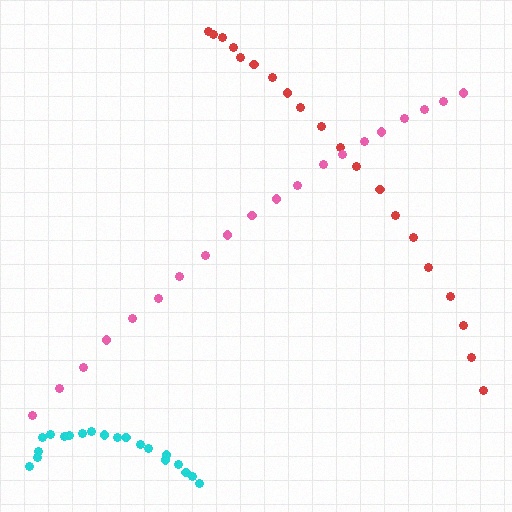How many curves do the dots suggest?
There are 3 distinct paths.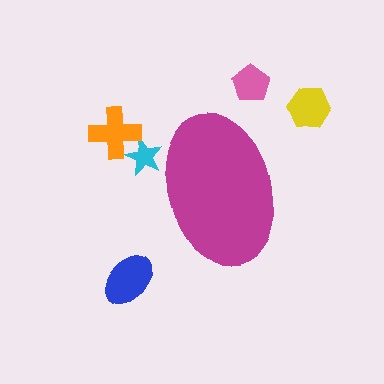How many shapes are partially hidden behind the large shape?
1 shape is partially hidden.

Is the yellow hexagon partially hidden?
No, the yellow hexagon is fully visible.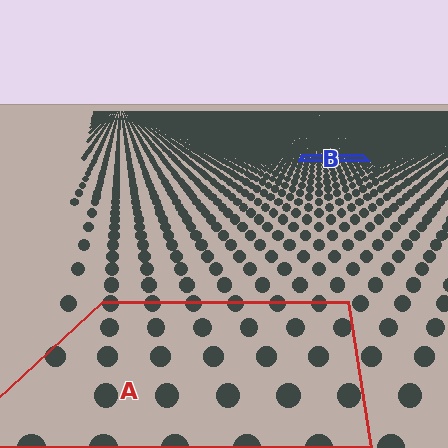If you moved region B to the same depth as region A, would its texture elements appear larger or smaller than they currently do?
They would appear larger. At a closer depth, the same texture elements are projected at a bigger on-screen size.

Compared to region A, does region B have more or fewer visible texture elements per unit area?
Region B has more texture elements per unit area — they are packed more densely because it is farther away.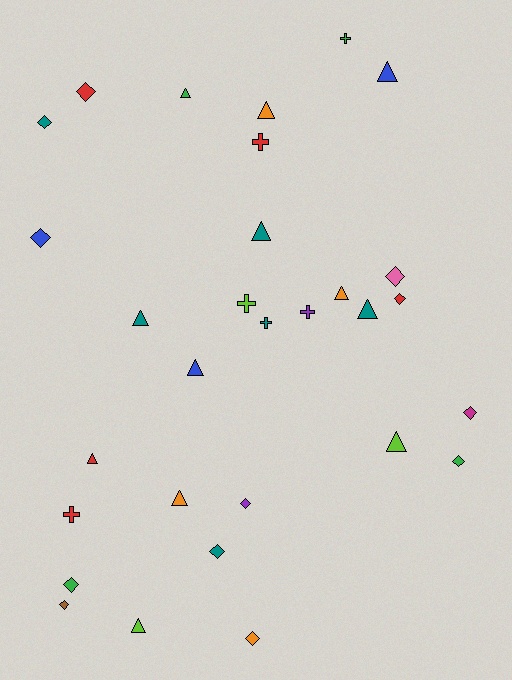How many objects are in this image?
There are 30 objects.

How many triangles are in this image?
There are 12 triangles.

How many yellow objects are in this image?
There are no yellow objects.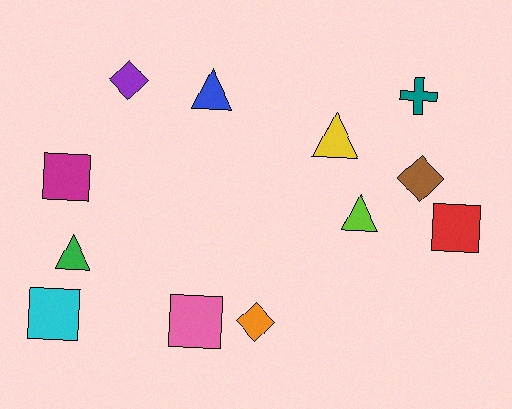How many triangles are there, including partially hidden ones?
There are 4 triangles.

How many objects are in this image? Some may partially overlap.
There are 12 objects.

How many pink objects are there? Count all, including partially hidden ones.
There is 1 pink object.